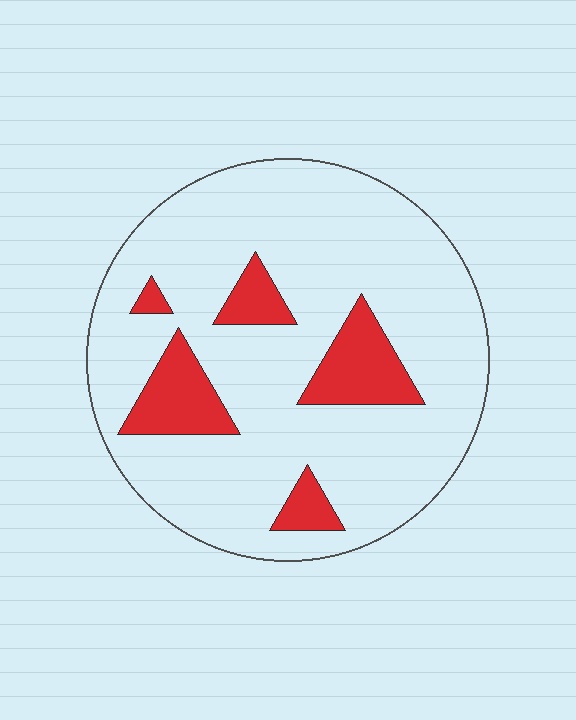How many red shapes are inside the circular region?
5.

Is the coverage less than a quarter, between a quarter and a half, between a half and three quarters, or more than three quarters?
Less than a quarter.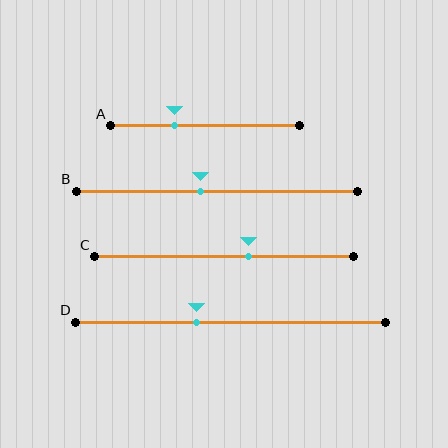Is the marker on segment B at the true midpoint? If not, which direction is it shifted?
No, the marker on segment B is shifted to the left by about 6% of the segment length.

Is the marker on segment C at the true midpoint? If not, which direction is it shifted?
No, the marker on segment C is shifted to the right by about 9% of the segment length.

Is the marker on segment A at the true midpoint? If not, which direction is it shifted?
No, the marker on segment A is shifted to the left by about 16% of the segment length.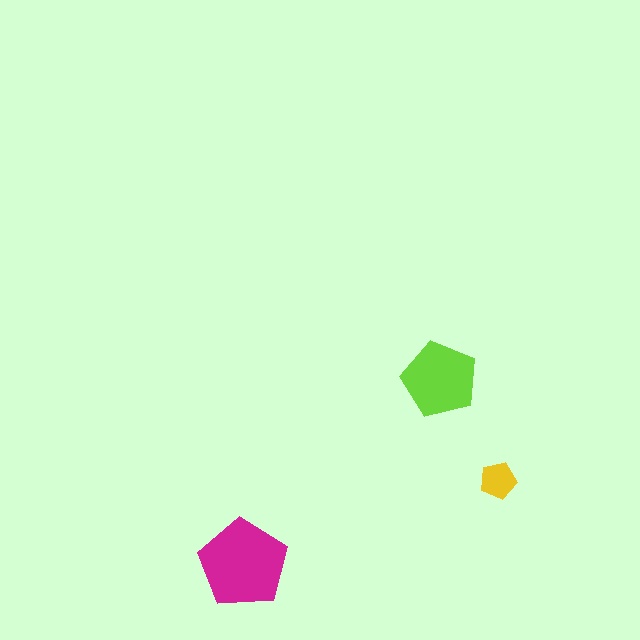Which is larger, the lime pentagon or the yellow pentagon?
The lime one.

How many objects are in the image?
There are 3 objects in the image.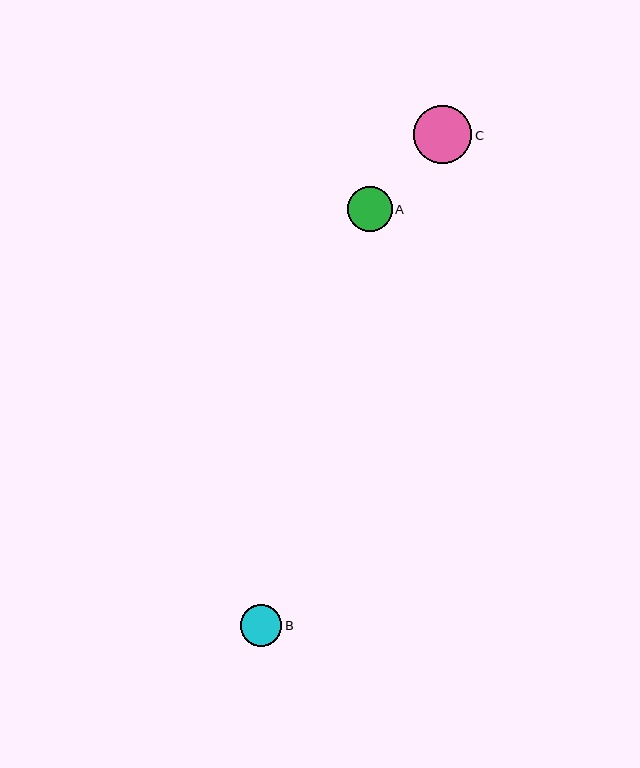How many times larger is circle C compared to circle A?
Circle C is approximately 1.3 times the size of circle A.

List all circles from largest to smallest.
From largest to smallest: C, A, B.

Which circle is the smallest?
Circle B is the smallest with a size of approximately 42 pixels.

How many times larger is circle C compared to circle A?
Circle C is approximately 1.3 times the size of circle A.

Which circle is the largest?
Circle C is the largest with a size of approximately 59 pixels.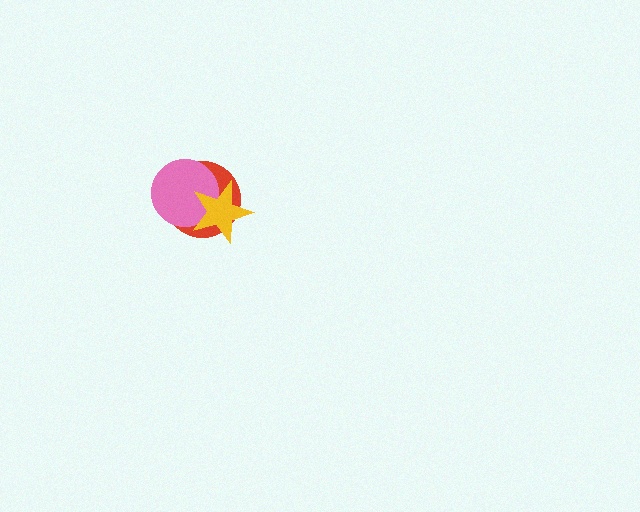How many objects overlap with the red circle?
2 objects overlap with the red circle.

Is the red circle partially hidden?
Yes, it is partially covered by another shape.